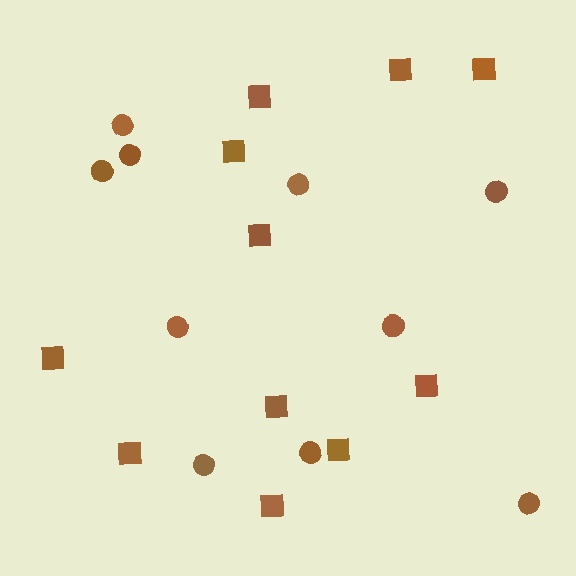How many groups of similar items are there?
There are 2 groups: one group of squares (11) and one group of circles (10).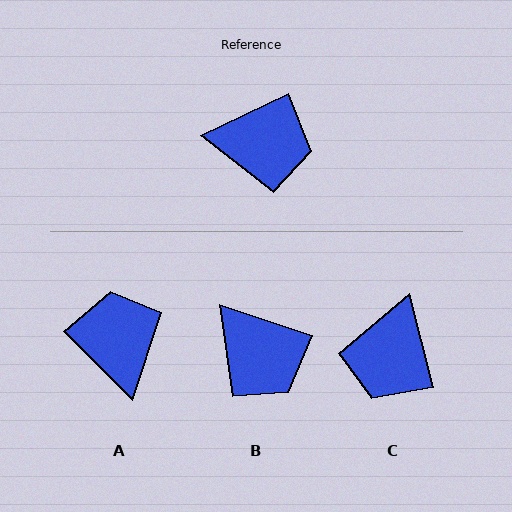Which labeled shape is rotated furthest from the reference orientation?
A, about 109 degrees away.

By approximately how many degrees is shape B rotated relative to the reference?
Approximately 44 degrees clockwise.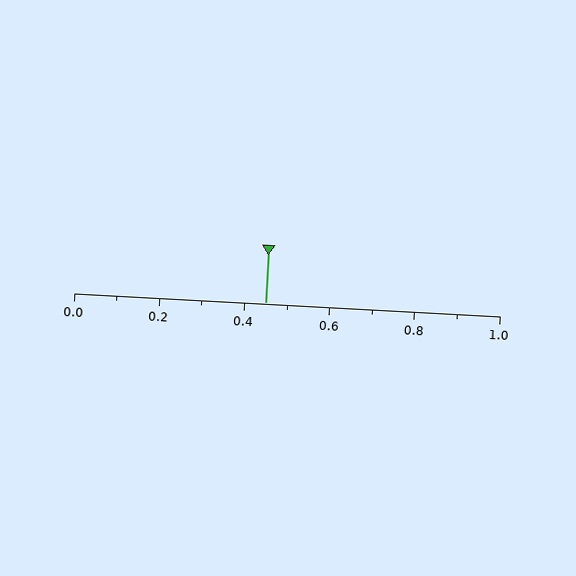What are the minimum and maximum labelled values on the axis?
The axis runs from 0.0 to 1.0.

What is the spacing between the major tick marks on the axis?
The major ticks are spaced 0.2 apart.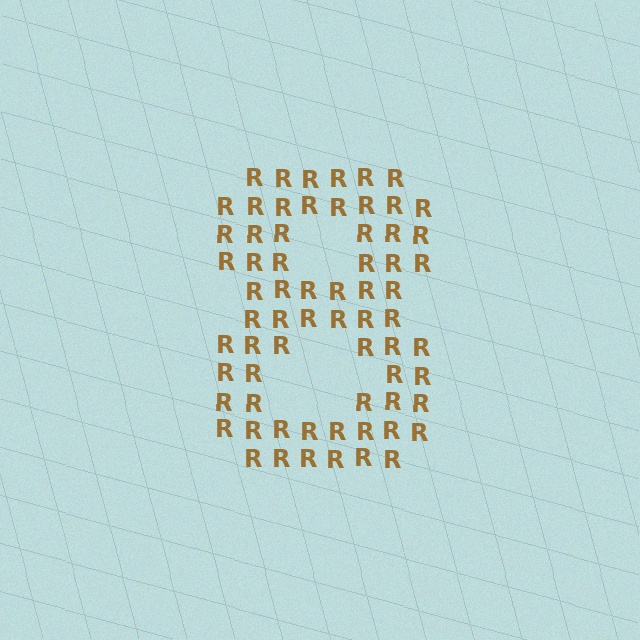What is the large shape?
The large shape is the digit 8.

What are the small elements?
The small elements are letter R's.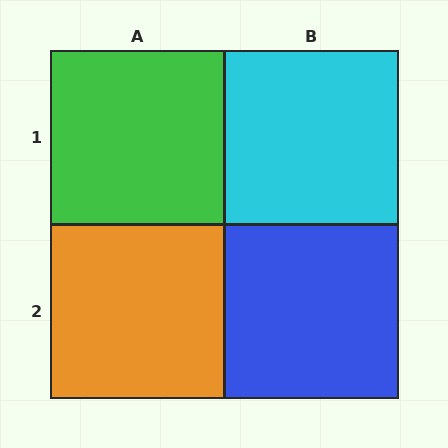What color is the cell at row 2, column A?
Orange.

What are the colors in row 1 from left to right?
Green, cyan.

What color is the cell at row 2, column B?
Blue.